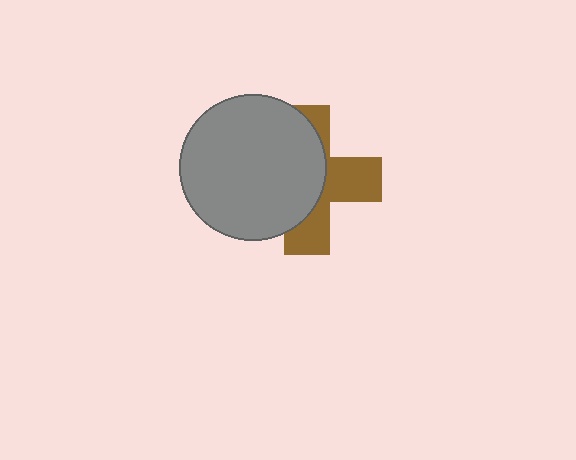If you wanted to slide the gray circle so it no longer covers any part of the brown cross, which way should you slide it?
Slide it left — that is the most direct way to separate the two shapes.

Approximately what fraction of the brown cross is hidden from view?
Roughly 56% of the brown cross is hidden behind the gray circle.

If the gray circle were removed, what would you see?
You would see the complete brown cross.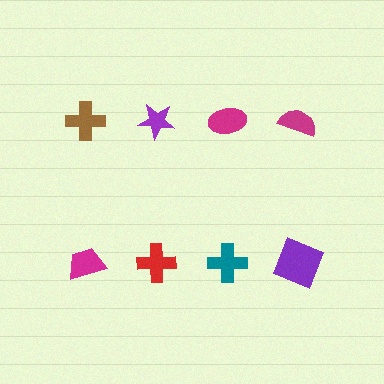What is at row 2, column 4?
A purple square.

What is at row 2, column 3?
A teal cross.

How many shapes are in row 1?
4 shapes.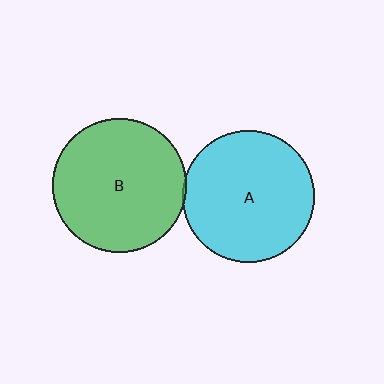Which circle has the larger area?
Circle B (green).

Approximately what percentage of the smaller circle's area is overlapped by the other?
Approximately 5%.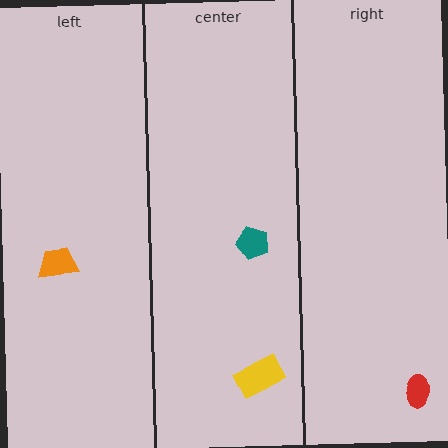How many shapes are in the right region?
1.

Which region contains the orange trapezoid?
The left region.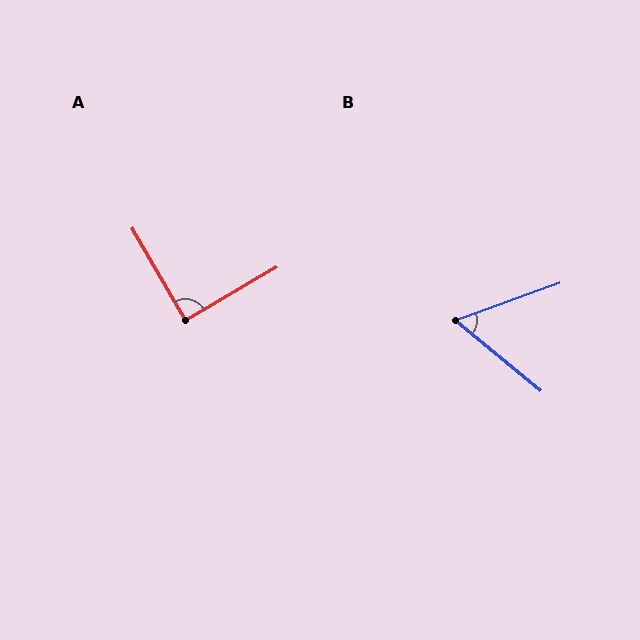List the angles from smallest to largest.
B (60°), A (90°).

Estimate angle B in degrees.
Approximately 60 degrees.